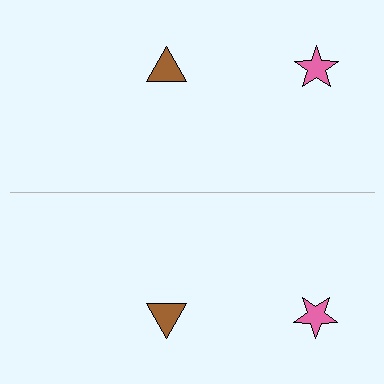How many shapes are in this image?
There are 4 shapes in this image.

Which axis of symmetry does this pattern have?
The pattern has a horizontal axis of symmetry running through the center of the image.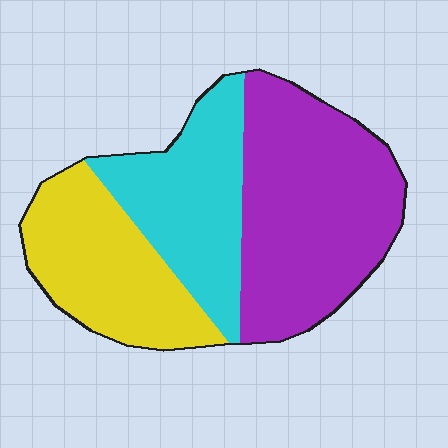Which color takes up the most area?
Purple, at roughly 45%.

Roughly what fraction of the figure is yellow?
Yellow covers around 30% of the figure.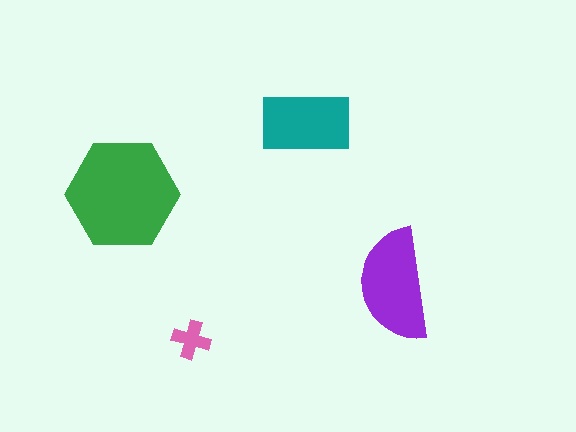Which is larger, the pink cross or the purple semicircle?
The purple semicircle.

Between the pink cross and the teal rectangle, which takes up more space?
The teal rectangle.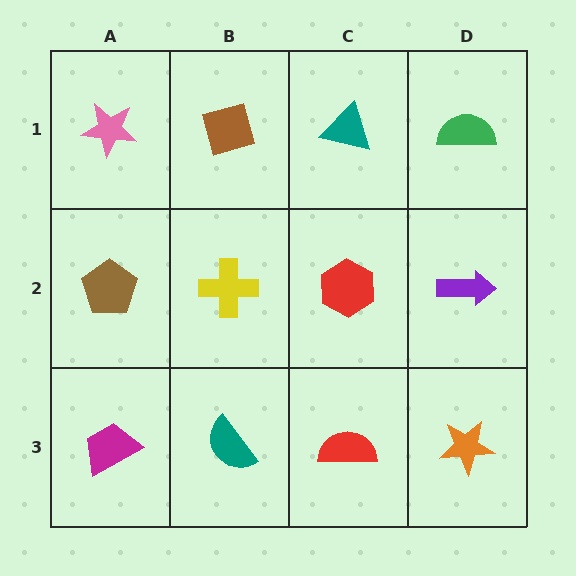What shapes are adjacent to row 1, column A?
A brown pentagon (row 2, column A), a brown diamond (row 1, column B).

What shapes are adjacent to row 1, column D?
A purple arrow (row 2, column D), a teal triangle (row 1, column C).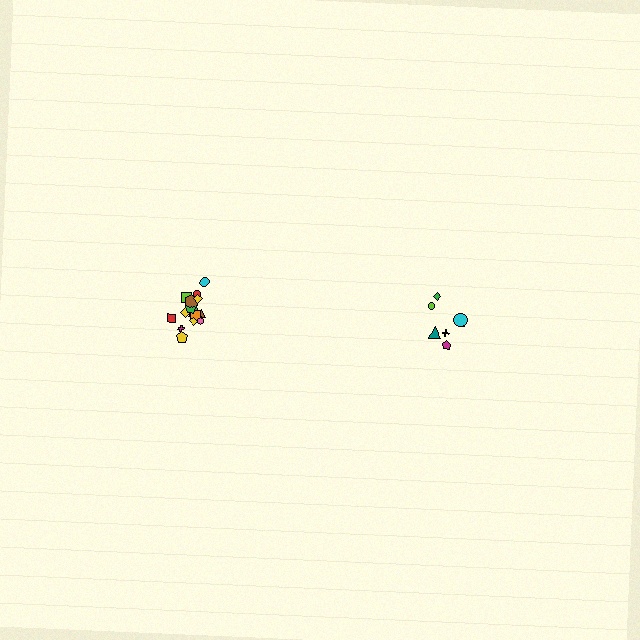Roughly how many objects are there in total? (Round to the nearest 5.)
Roughly 20 objects in total.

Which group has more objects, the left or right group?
The left group.